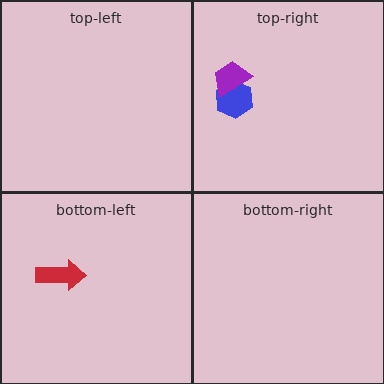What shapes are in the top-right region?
The blue hexagon, the purple trapezoid.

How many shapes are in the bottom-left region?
1.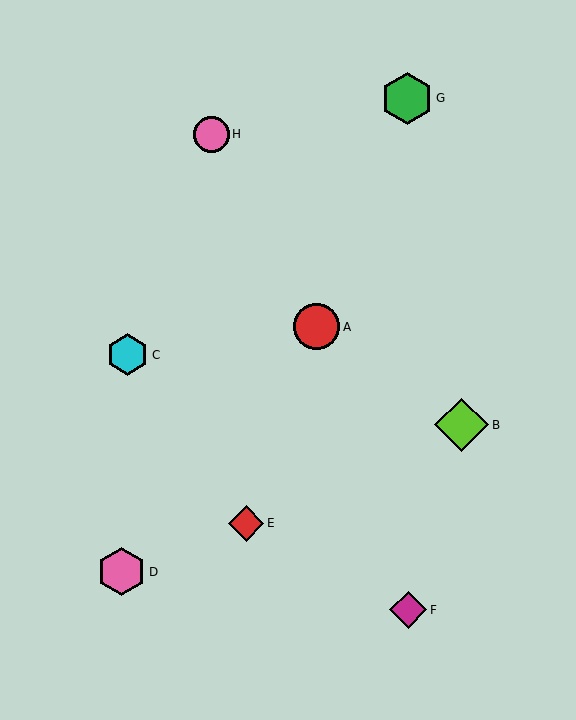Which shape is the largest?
The lime diamond (labeled B) is the largest.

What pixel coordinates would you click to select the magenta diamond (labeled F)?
Click at (408, 610) to select the magenta diamond F.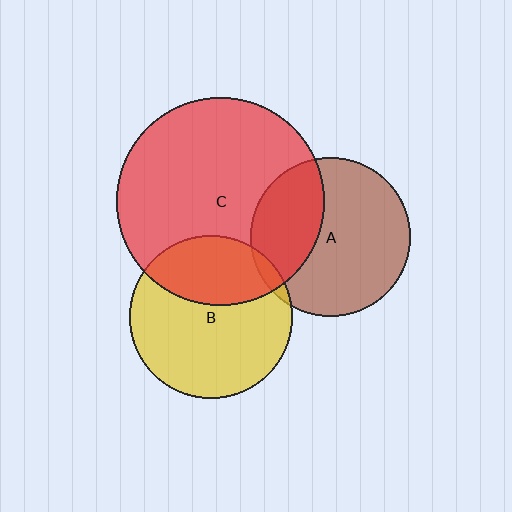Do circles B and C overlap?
Yes.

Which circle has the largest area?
Circle C (red).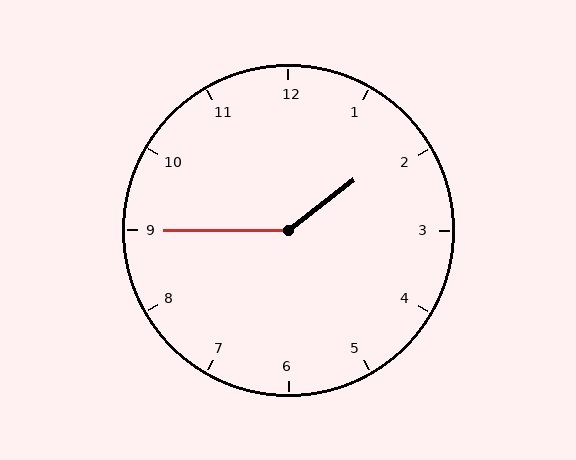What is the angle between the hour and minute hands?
Approximately 142 degrees.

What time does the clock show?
1:45.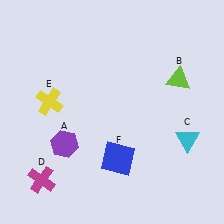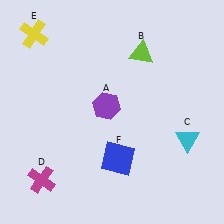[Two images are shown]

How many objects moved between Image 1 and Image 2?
3 objects moved between the two images.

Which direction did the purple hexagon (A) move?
The purple hexagon (A) moved right.